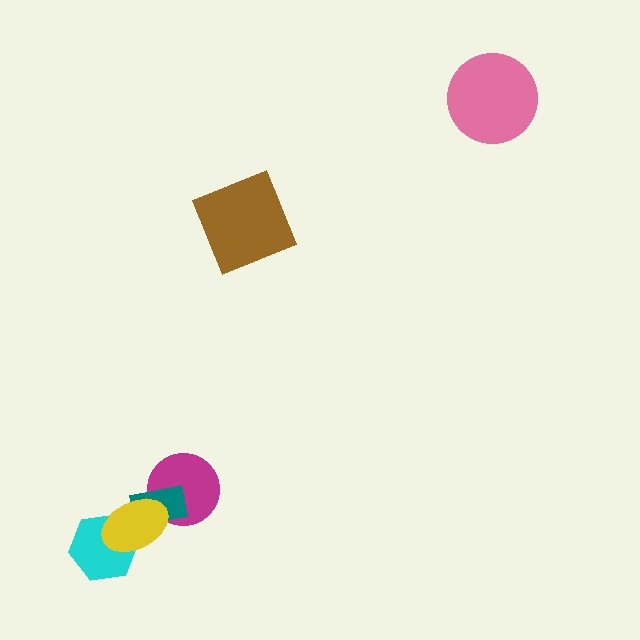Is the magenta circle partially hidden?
Yes, it is partially covered by another shape.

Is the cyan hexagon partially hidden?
Yes, it is partially covered by another shape.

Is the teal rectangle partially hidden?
Yes, it is partially covered by another shape.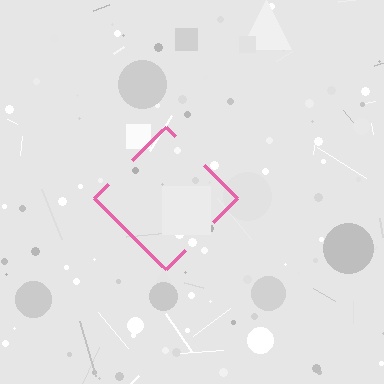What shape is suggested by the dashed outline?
The dashed outline suggests a diamond.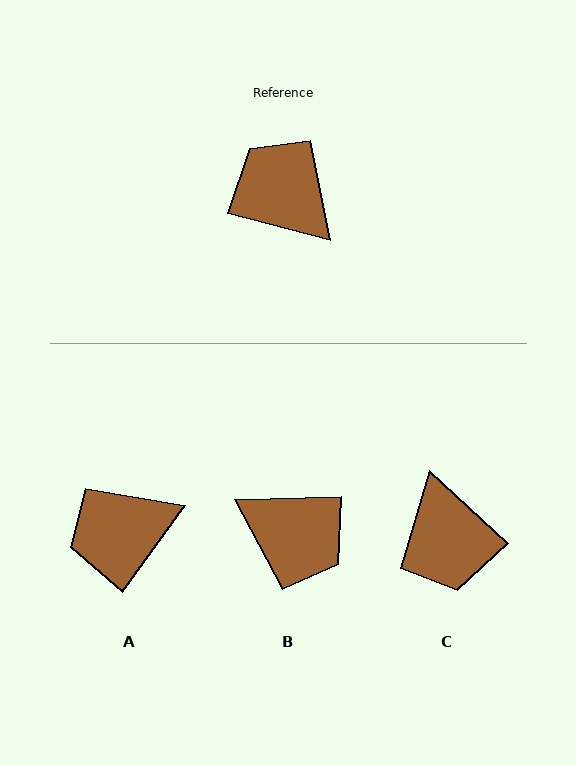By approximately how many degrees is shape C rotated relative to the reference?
Approximately 152 degrees counter-clockwise.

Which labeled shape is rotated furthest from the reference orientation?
B, about 164 degrees away.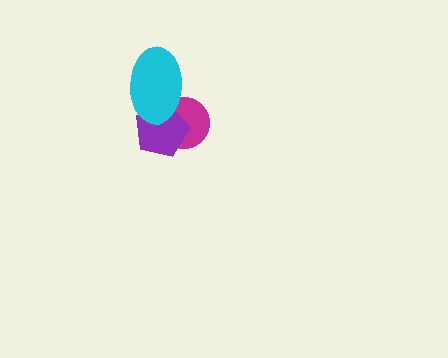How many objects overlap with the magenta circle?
2 objects overlap with the magenta circle.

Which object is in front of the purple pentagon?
The cyan ellipse is in front of the purple pentagon.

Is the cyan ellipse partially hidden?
No, no other shape covers it.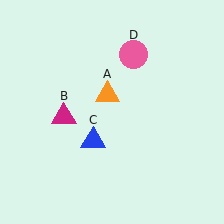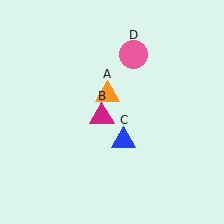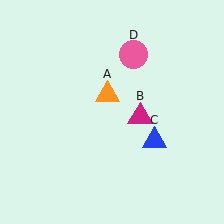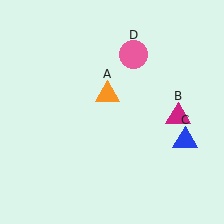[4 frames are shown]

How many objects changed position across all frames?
2 objects changed position: magenta triangle (object B), blue triangle (object C).